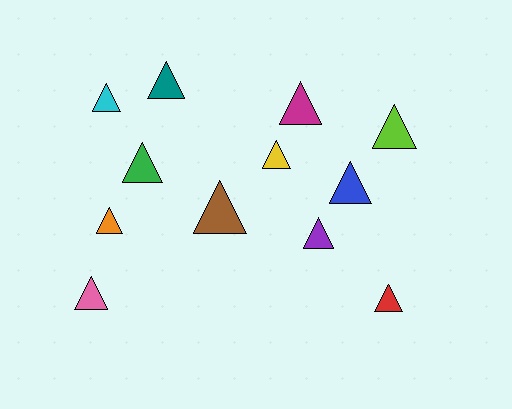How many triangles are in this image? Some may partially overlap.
There are 12 triangles.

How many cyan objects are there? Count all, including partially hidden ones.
There is 1 cyan object.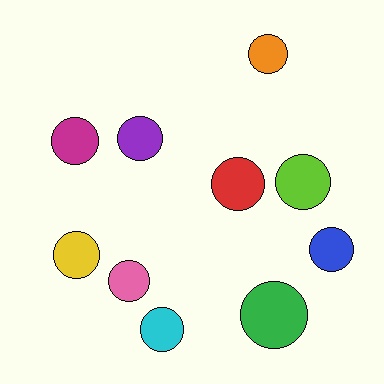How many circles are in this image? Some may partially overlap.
There are 10 circles.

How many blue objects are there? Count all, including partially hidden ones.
There is 1 blue object.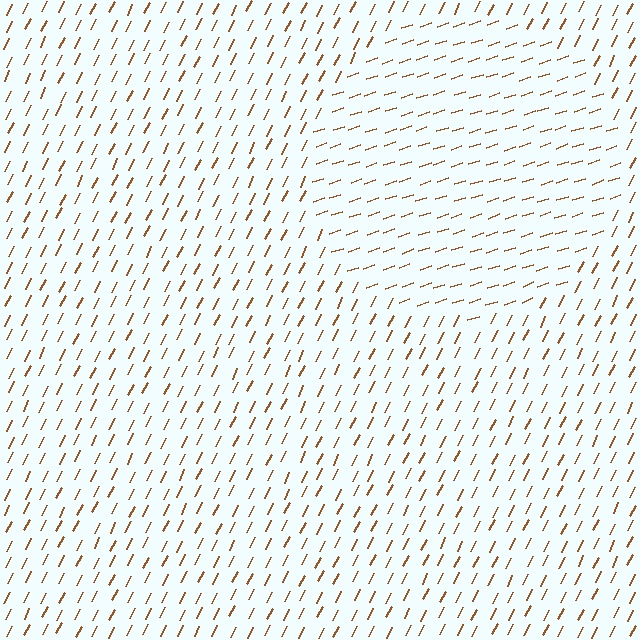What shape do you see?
I see a circle.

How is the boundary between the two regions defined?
The boundary is defined purely by a change in line orientation (approximately 45 degrees difference). All lines are the same color and thickness.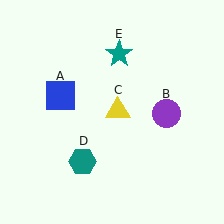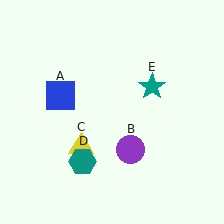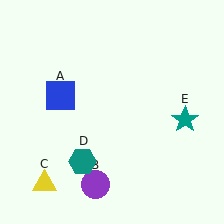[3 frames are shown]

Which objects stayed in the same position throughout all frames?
Blue square (object A) and teal hexagon (object D) remained stationary.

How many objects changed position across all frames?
3 objects changed position: purple circle (object B), yellow triangle (object C), teal star (object E).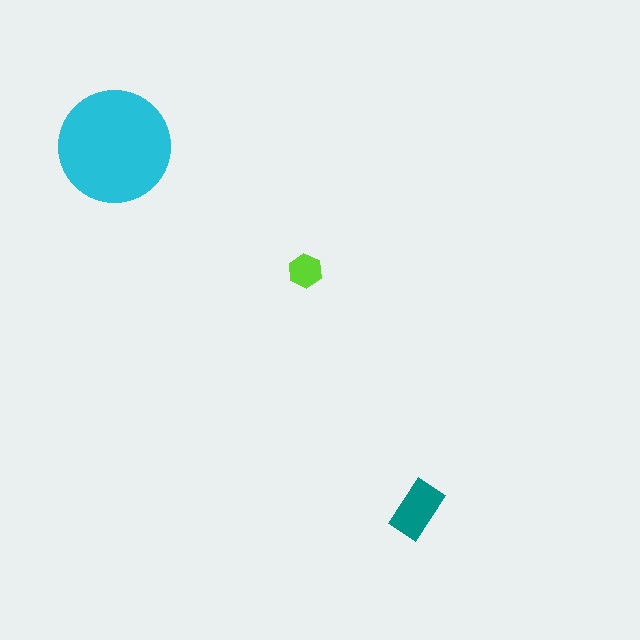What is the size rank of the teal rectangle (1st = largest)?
2nd.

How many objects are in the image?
There are 3 objects in the image.